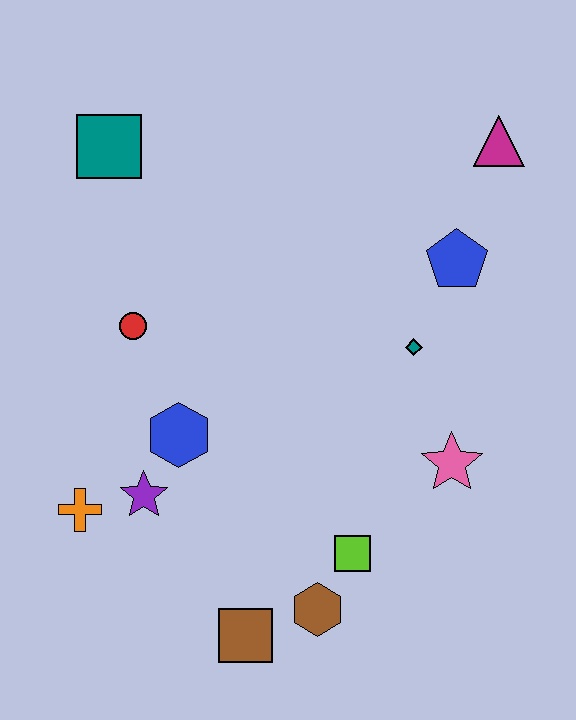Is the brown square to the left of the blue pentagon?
Yes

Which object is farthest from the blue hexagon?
The magenta triangle is farthest from the blue hexagon.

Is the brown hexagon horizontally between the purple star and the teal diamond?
Yes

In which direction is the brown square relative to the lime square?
The brown square is to the left of the lime square.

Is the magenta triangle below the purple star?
No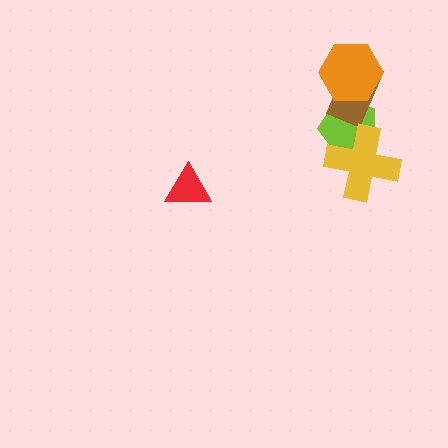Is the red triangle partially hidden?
No, no other shape covers it.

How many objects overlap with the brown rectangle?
2 objects overlap with the brown rectangle.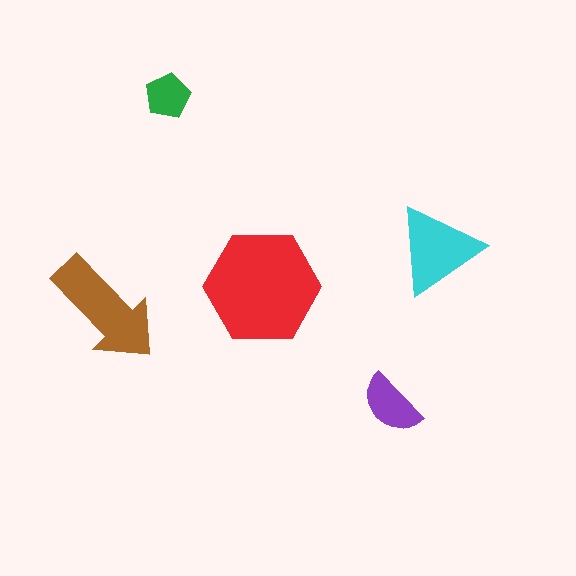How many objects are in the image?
There are 5 objects in the image.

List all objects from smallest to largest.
The green pentagon, the purple semicircle, the cyan triangle, the brown arrow, the red hexagon.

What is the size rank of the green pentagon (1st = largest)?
5th.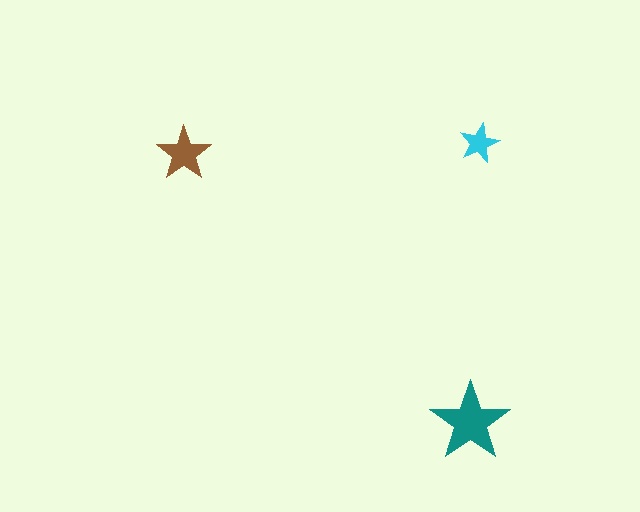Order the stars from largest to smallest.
the teal one, the brown one, the cyan one.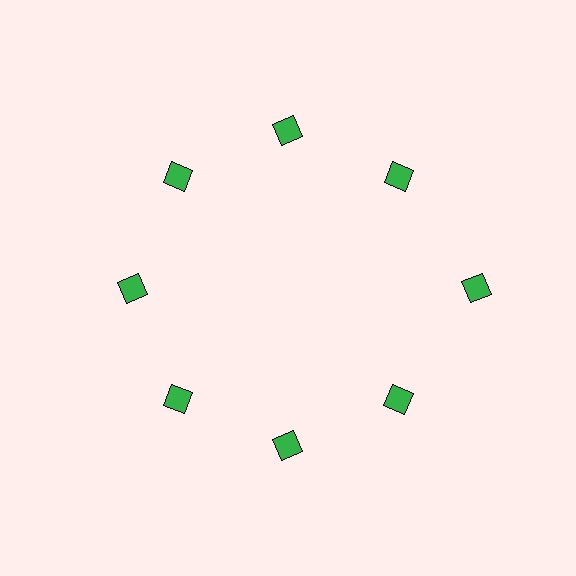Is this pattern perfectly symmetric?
No. The 8 green squares are arranged in a ring, but one element near the 3 o'clock position is pushed outward from the center, breaking the 8-fold rotational symmetry.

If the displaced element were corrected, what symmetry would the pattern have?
It would have 8-fold rotational symmetry — the pattern would map onto itself every 45 degrees.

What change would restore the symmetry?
The symmetry would be restored by moving it inward, back onto the ring so that all 8 squares sit at equal angles and equal distance from the center.